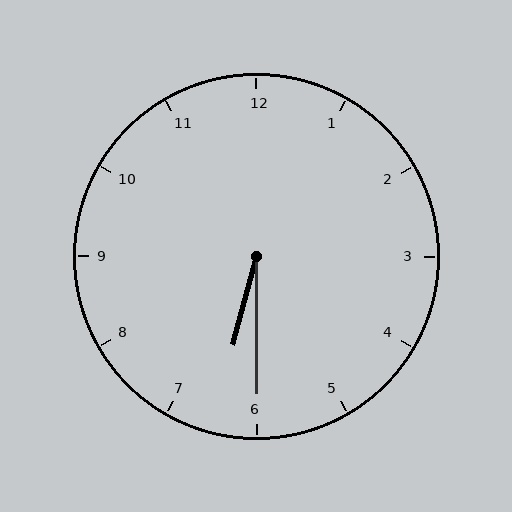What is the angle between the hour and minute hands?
Approximately 15 degrees.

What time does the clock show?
6:30.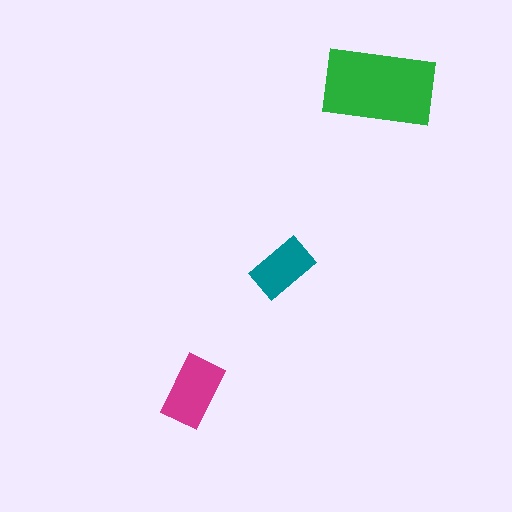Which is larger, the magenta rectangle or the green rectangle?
The green one.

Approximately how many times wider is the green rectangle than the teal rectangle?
About 2 times wider.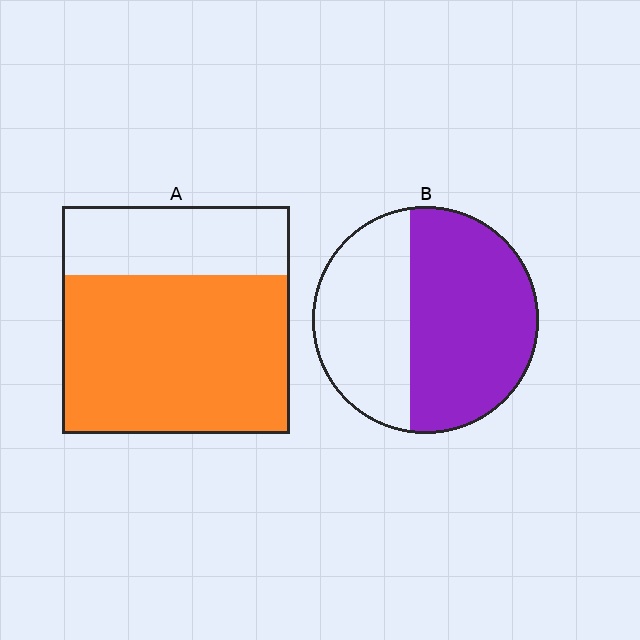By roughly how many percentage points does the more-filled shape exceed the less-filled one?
By roughly 10 percentage points (A over B).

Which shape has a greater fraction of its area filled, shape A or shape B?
Shape A.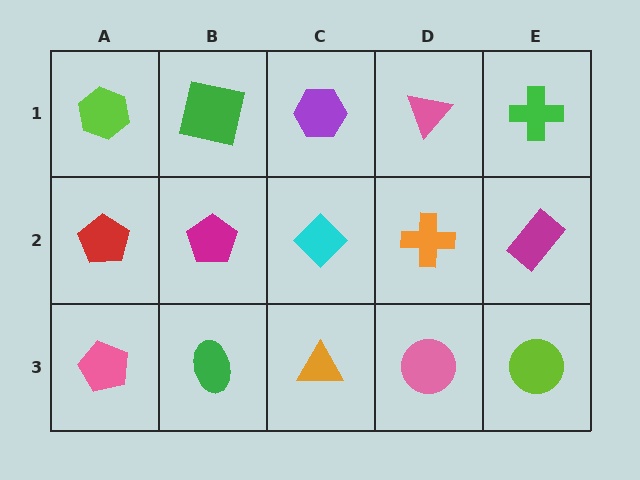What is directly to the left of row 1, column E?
A pink triangle.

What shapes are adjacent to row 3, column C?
A cyan diamond (row 2, column C), a green ellipse (row 3, column B), a pink circle (row 3, column D).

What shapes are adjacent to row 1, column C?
A cyan diamond (row 2, column C), a green square (row 1, column B), a pink triangle (row 1, column D).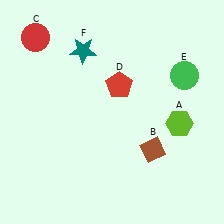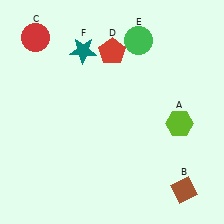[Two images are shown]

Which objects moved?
The objects that moved are: the brown diamond (B), the red pentagon (D), the green circle (E).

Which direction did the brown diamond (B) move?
The brown diamond (B) moved down.